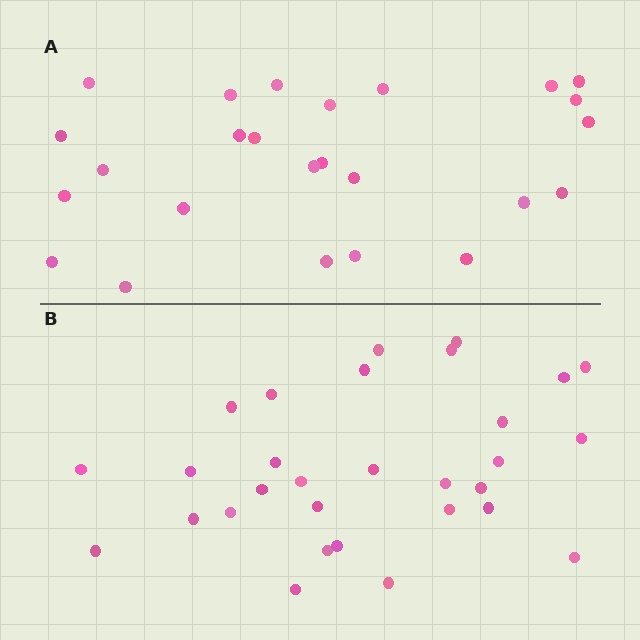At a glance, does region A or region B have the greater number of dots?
Region B (the bottom region) has more dots.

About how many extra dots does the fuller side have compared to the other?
Region B has about 5 more dots than region A.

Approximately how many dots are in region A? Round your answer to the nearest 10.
About 20 dots. (The exact count is 25, which rounds to 20.)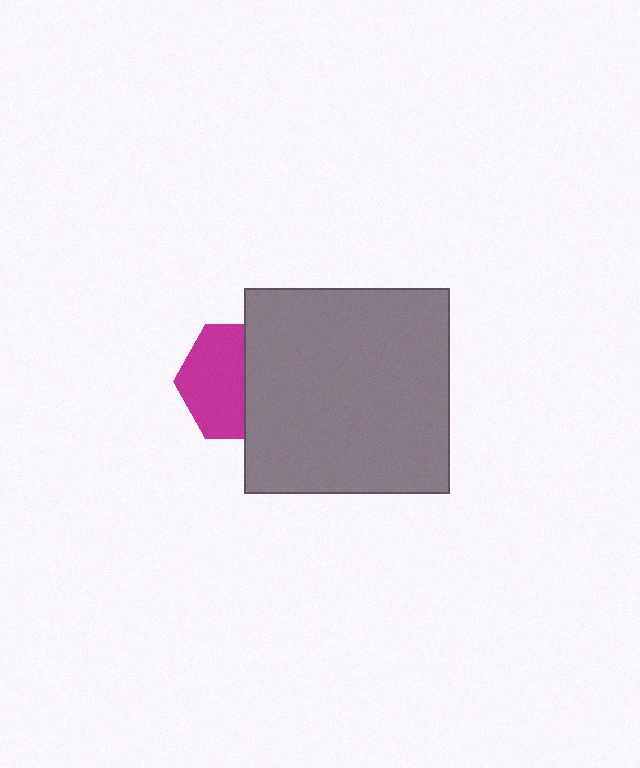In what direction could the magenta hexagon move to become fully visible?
The magenta hexagon could move left. That would shift it out from behind the gray square entirely.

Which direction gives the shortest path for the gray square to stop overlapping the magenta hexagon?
Moving right gives the shortest separation.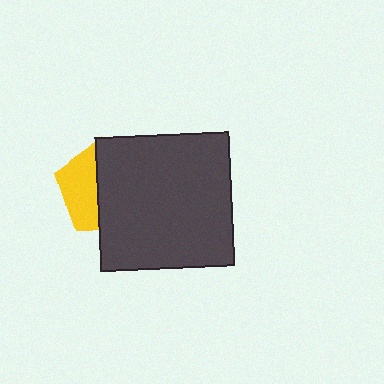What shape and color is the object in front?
The object in front is a dark gray square.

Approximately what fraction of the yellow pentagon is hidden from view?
Roughly 60% of the yellow pentagon is hidden behind the dark gray square.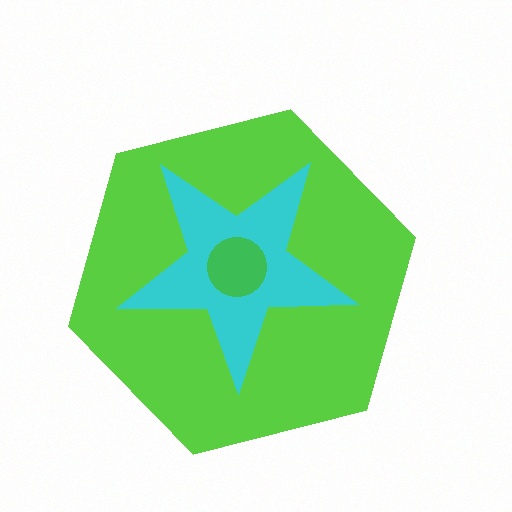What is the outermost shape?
The lime hexagon.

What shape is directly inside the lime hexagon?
The cyan star.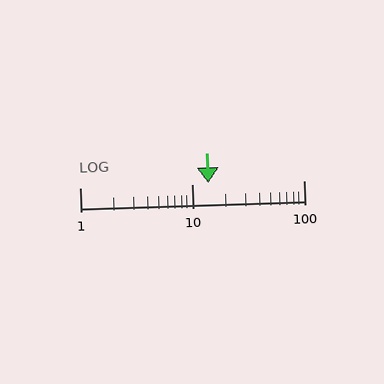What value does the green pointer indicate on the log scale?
The pointer indicates approximately 14.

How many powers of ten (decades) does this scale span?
The scale spans 2 decades, from 1 to 100.